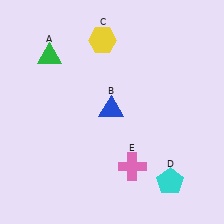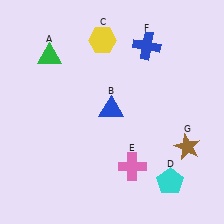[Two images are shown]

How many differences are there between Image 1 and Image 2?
There are 2 differences between the two images.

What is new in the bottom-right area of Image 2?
A brown star (G) was added in the bottom-right area of Image 2.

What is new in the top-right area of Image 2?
A blue cross (F) was added in the top-right area of Image 2.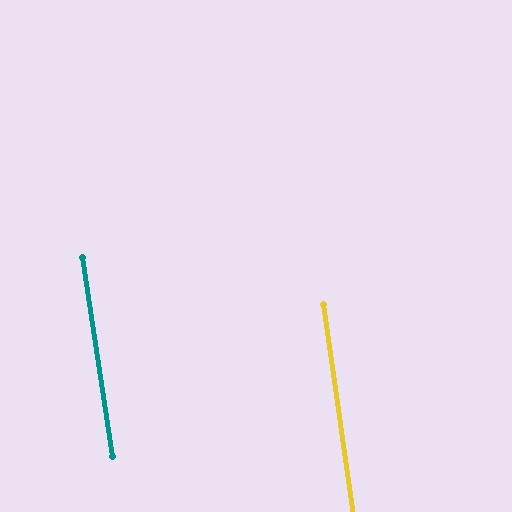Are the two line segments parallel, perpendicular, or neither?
Parallel — their directions differ by only 0.6°.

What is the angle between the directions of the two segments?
Approximately 1 degree.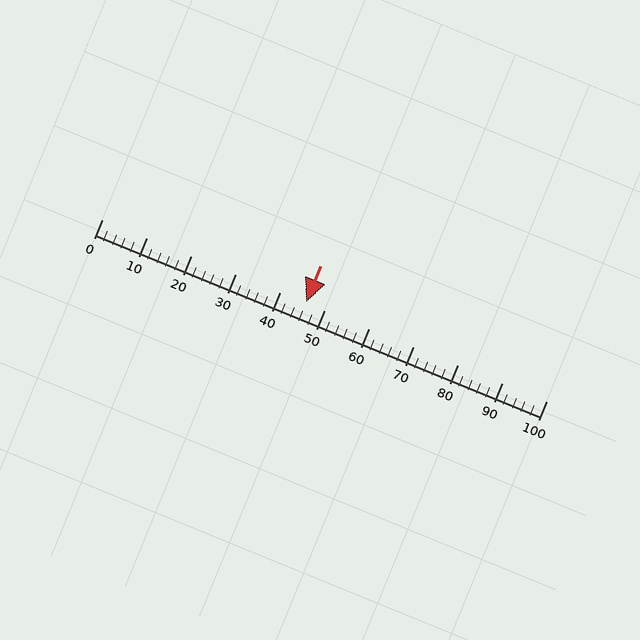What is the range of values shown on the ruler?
The ruler shows values from 0 to 100.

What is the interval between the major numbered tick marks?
The major tick marks are spaced 10 units apart.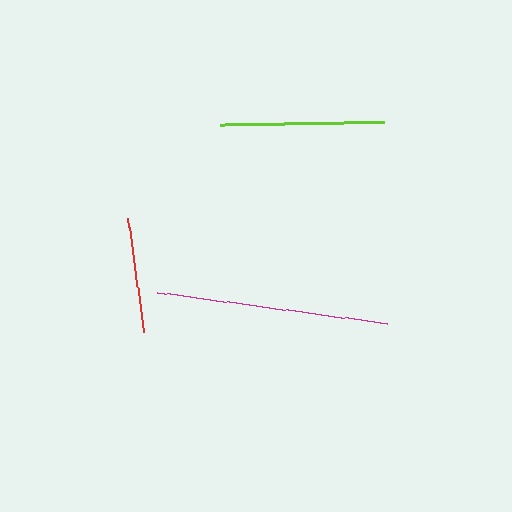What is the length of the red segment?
The red segment is approximately 115 pixels long.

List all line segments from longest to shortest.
From longest to shortest: magenta, lime, red.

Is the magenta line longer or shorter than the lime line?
The magenta line is longer than the lime line.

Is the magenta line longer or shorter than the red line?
The magenta line is longer than the red line.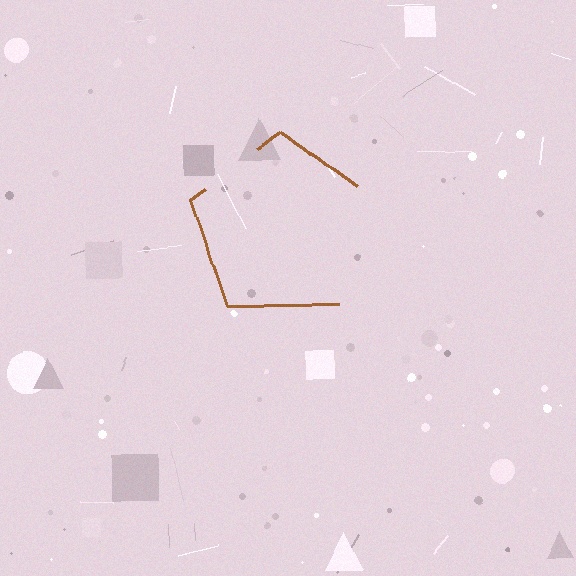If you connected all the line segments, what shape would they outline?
They would outline a pentagon.